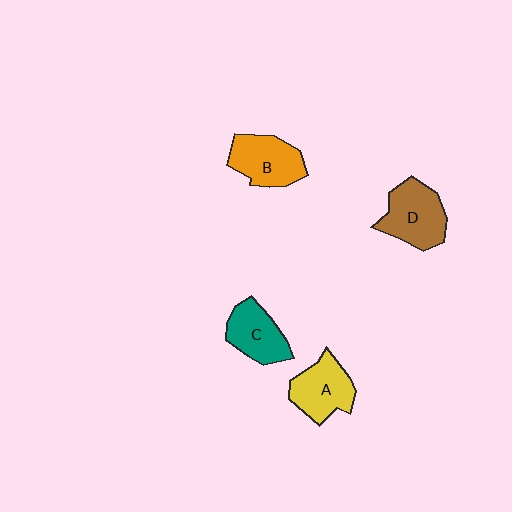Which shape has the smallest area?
Shape C (teal).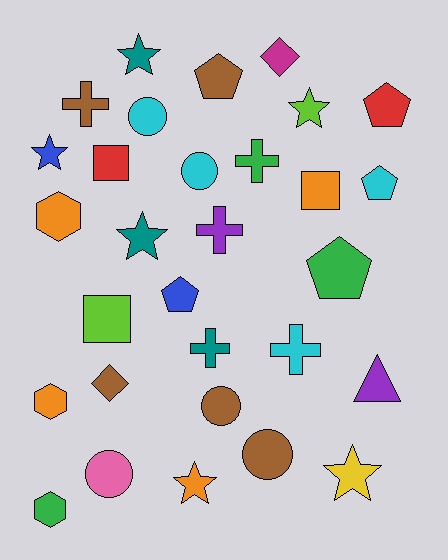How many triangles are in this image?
There is 1 triangle.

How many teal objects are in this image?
There are 3 teal objects.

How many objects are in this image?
There are 30 objects.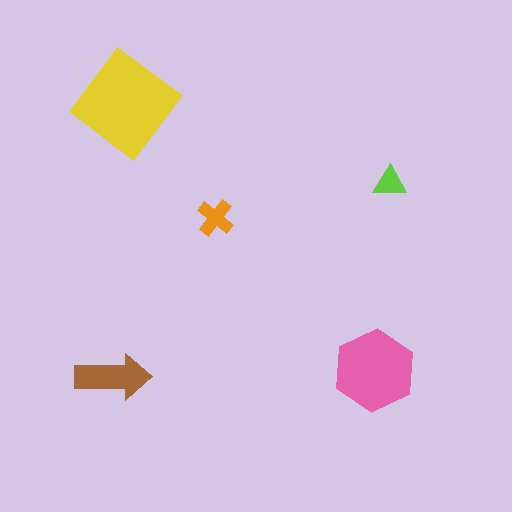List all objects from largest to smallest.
The yellow diamond, the pink hexagon, the brown arrow, the orange cross, the lime triangle.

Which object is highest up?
The yellow diamond is topmost.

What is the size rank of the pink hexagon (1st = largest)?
2nd.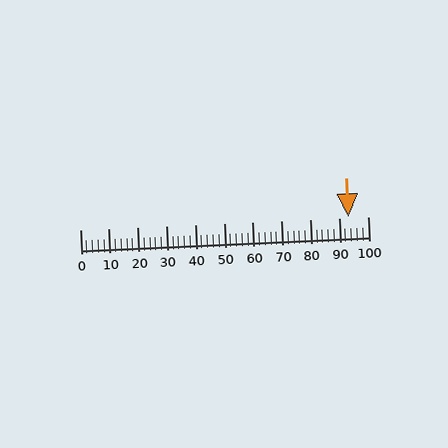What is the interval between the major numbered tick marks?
The major tick marks are spaced 10 units apart.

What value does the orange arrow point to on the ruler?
The orange arrow points to approximately 93.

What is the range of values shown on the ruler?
The ruler shows values from 0 to 100.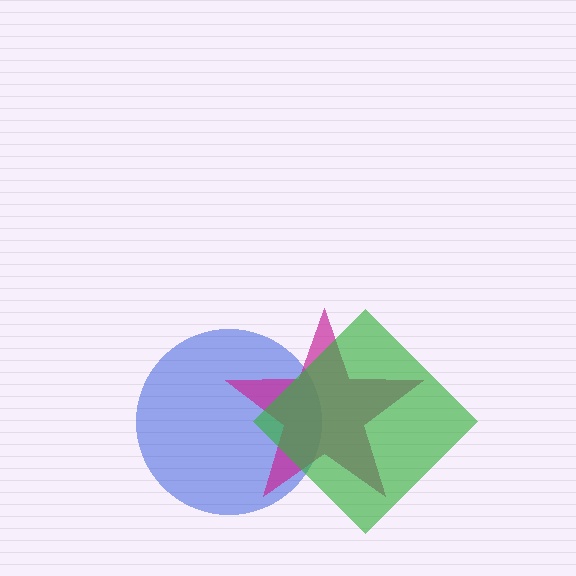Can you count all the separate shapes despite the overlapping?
Yes, there are 3 separate shapes.